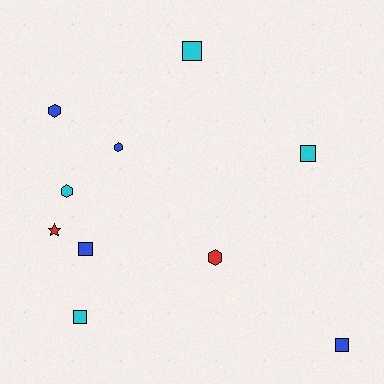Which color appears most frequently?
Blue, with 4 objects.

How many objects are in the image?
There are 10 objects.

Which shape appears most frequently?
Square, with 5 objects.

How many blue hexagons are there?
There are 2 blue hexagons.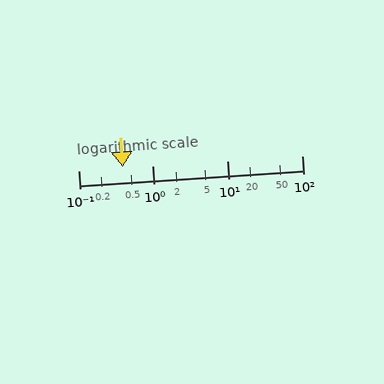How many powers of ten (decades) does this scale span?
The scale spans 3 decades, from 0.1 to 100.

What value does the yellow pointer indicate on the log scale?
The pointer indicates approximately 0.4.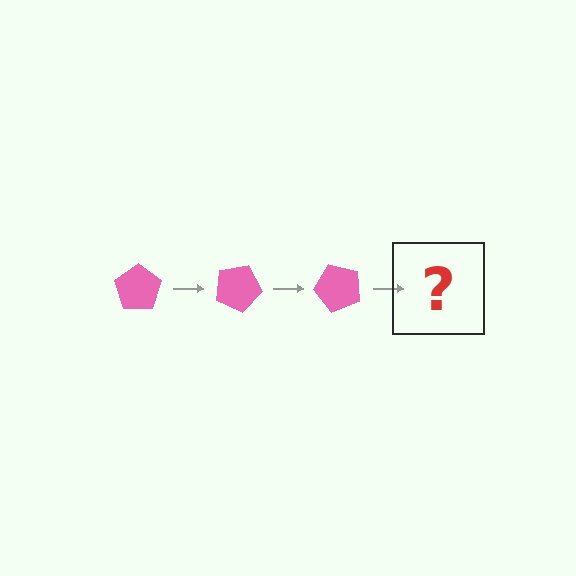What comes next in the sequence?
The next element should be a pink pentagon rotated 75 degrees.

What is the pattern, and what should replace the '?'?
The pattern is that the pentagon rotates 25 degrees each step. The '?' should be a pink pentagon rotated 75 degrees.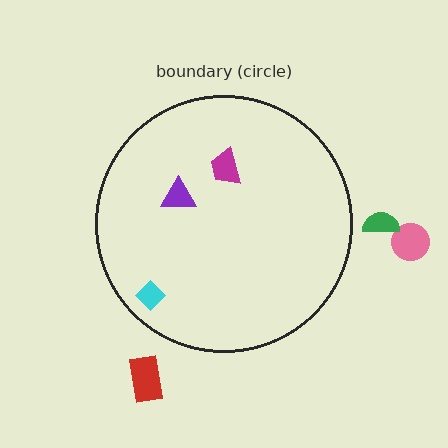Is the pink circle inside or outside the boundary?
Outside.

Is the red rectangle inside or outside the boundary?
Outside.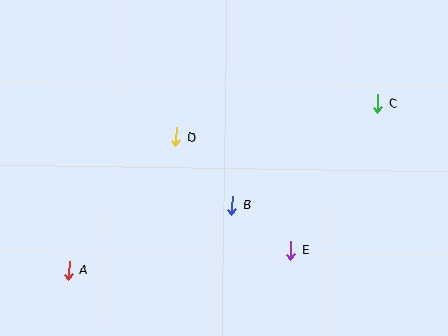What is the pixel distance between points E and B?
The distance between E and B is 74 pixels.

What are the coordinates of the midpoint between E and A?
The midpoint between E and A is at (179, 260).